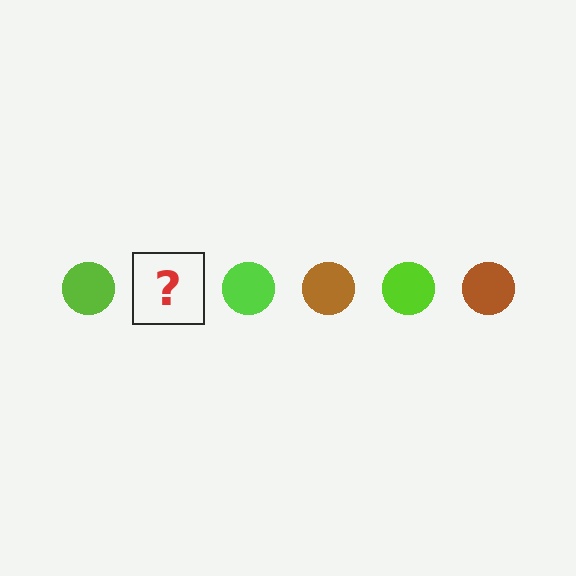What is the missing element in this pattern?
The missing element is a brown circle.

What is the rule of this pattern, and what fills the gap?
The rule is that the pattern cycles through lime, brown circles. The gap should be filled with a brown circle.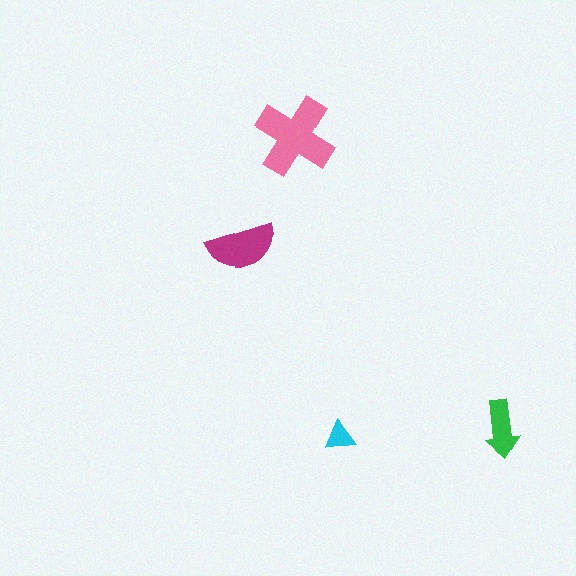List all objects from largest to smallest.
The pink cross, the magenta semicircle, the green arrow, the cyan triangle.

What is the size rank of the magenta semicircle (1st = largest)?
2nd.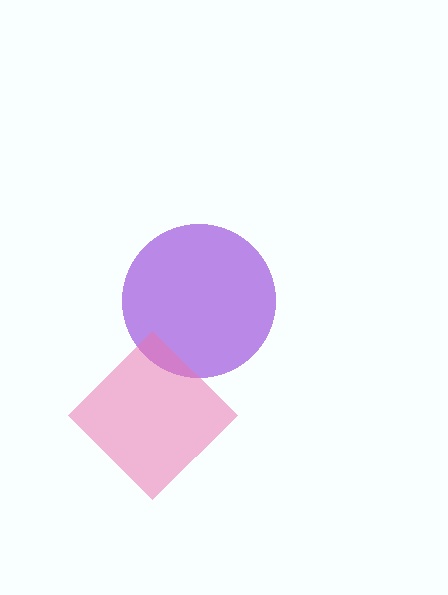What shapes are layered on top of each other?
The layered shapes are: a purple circle, a pink diamond.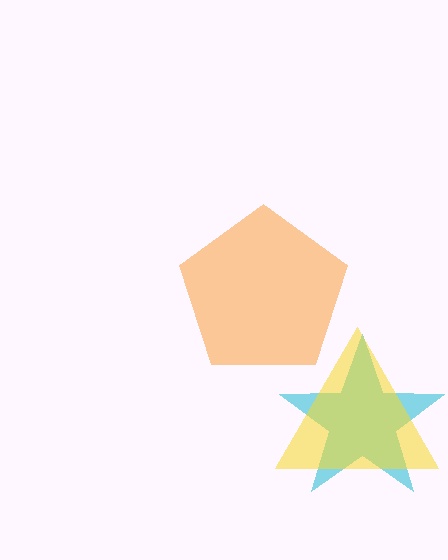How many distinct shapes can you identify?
There are 3 distinct shapes: a cyan star, a yellow triangle, an orange pentagon.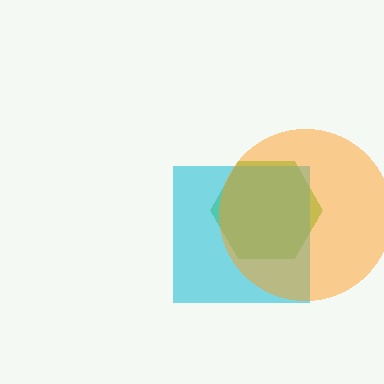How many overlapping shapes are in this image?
There are 3 overlapping shapes in the image.